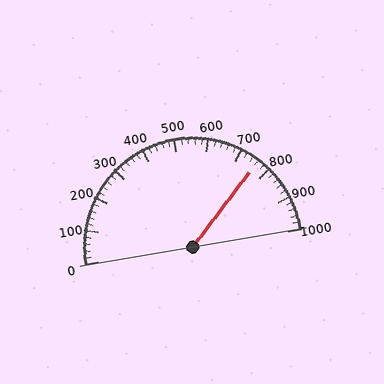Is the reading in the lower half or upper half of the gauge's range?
The reading is in the upper half of the range (0 to 1000).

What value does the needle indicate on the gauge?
The needle indicates approximately 760.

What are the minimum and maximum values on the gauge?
The gauge ranges from 0 to 1000.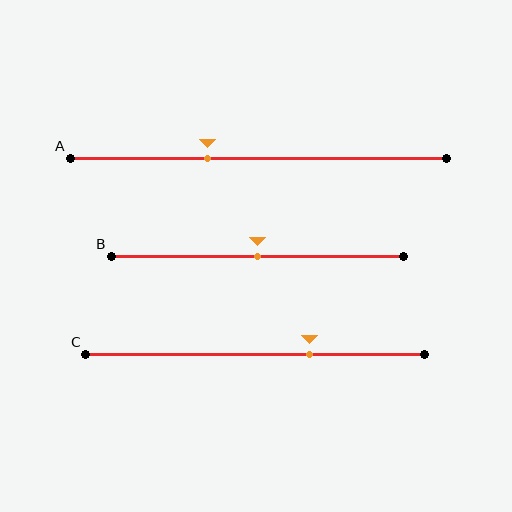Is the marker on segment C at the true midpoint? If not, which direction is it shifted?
No, the marker on segment C is shifted to the right by about 16% of the segment length.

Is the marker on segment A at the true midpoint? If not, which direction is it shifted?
No, the marker on segment A is shifted to the left by about 13% of the segment length.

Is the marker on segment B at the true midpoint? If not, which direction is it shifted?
Yes, the marker on segment B is at the true midpoint.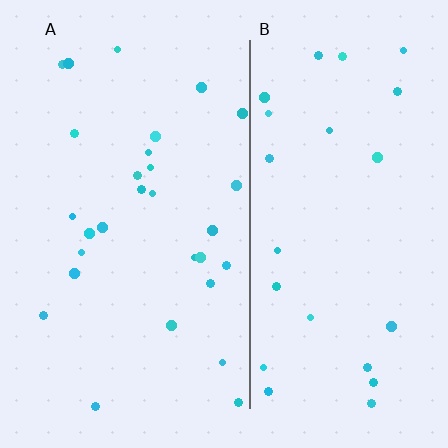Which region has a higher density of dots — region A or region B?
A (the left).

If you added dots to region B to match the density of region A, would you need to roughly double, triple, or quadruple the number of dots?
Approximately double.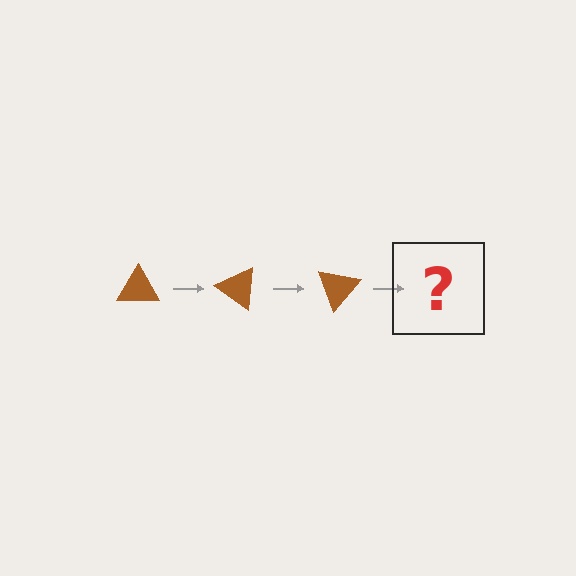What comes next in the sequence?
The next element should be a brown triangle rotated 105 degrees.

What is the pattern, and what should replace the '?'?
The pattern is that the triangle rotates 35 degrees each step. The '?' should be a brown triangle rotated 105 degrees.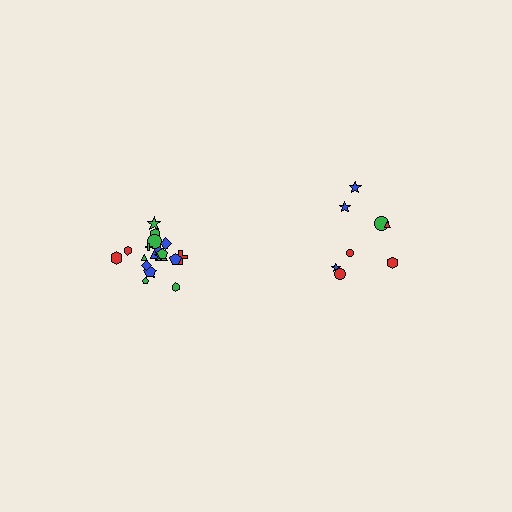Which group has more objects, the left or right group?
The left group.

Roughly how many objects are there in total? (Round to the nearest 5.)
Roughly 30 objects in total.